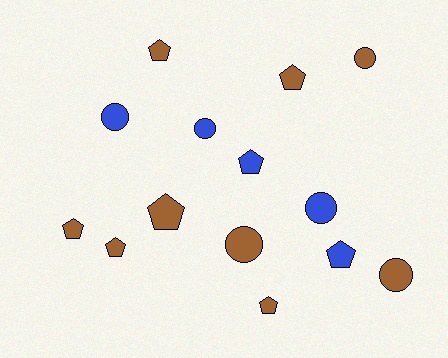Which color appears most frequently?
Brown, with 9 objects.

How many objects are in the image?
There are 14 objects.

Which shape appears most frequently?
Pentagon, with 8 objects.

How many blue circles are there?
There are 3 blue circles.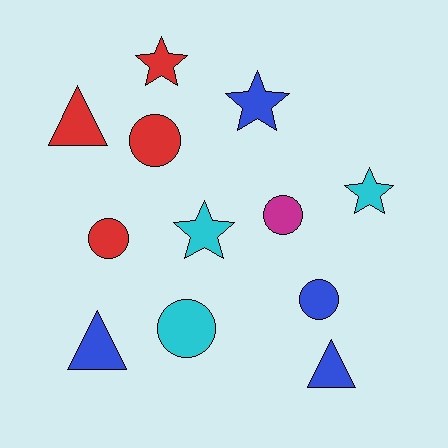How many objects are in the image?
There are 12 objects.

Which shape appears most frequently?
Circle, with 5 objects.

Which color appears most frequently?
Red, with 4 objects.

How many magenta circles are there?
There is 1 magenta circle.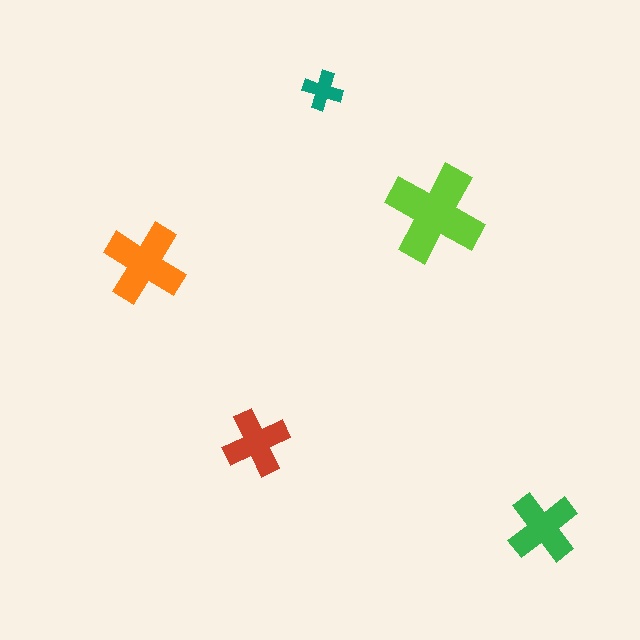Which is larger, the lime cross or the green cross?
The lime one.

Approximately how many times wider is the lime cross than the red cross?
About 1.5 times wider.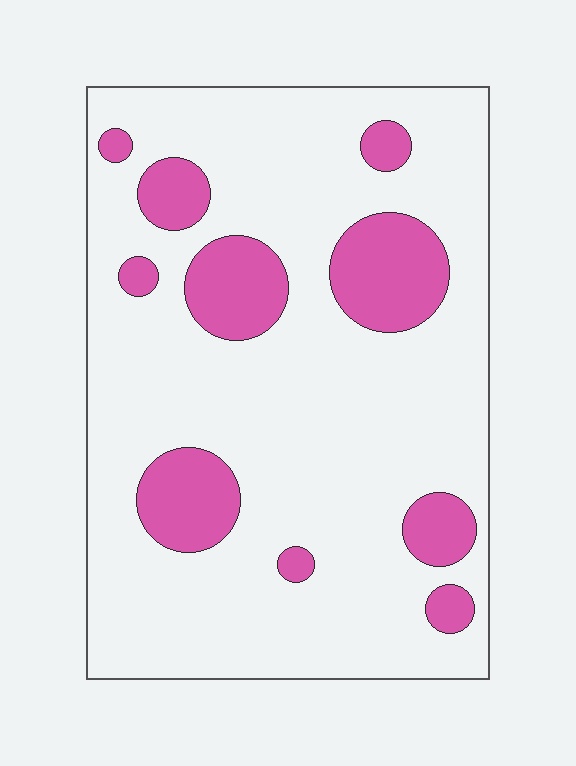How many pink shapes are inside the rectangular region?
10.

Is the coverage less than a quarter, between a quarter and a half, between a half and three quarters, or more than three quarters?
Less than a quarter.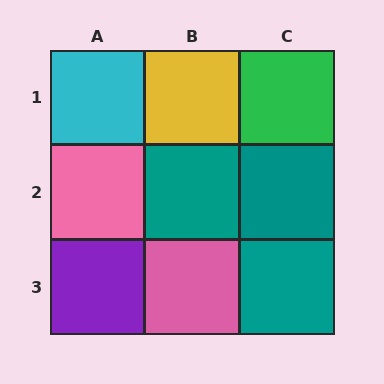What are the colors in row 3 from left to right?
Purple, pink, teal.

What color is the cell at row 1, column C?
Green.